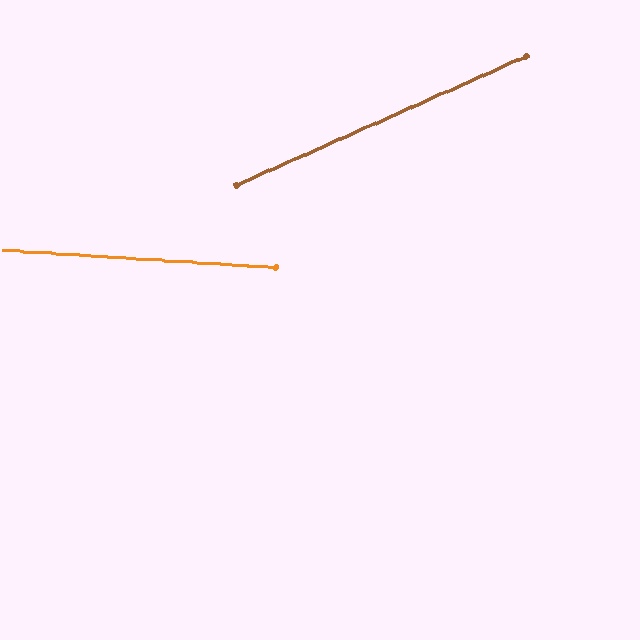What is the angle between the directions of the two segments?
Approximately 28 degrees.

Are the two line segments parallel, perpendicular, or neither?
Neither parallel nor perpendicular — they differ by about 28°.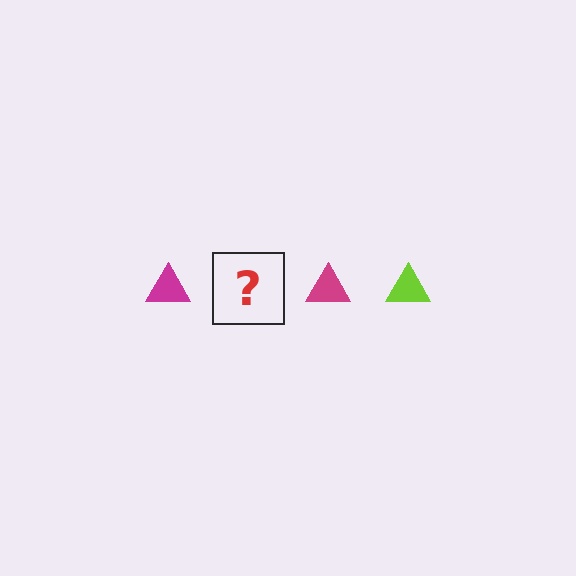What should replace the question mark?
The question mark should be replaced with a lime triangle.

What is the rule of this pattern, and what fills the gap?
The rule is that the pattern cycles through magenta, lime triangles. The gap should be filled with a lime triangle.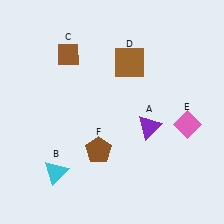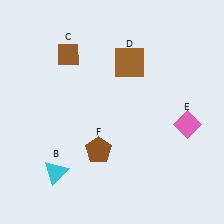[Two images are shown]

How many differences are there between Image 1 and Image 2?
There is 1 difference between the two images.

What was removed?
The purple triangle (A) was removed in Image 2.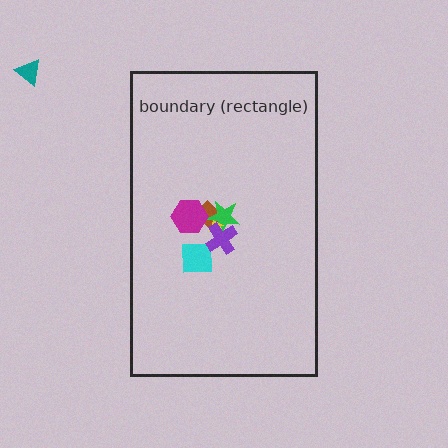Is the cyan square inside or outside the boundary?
Inside.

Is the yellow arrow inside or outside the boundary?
Inside.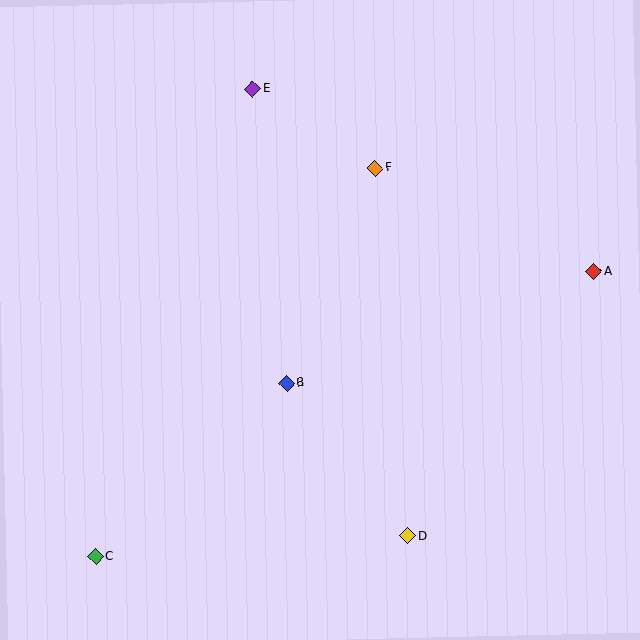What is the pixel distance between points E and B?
The distance between E and B is 296 pixels.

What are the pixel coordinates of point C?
Point C is at (96, 557).